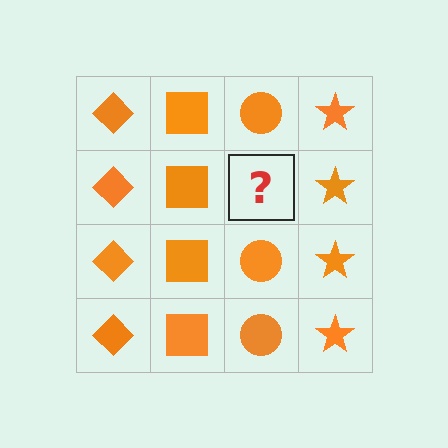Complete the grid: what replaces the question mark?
The question mark should be replaced with an orange circle.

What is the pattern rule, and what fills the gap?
The rule is that each column has a consistent shape. The gap should be filled with an orange circle.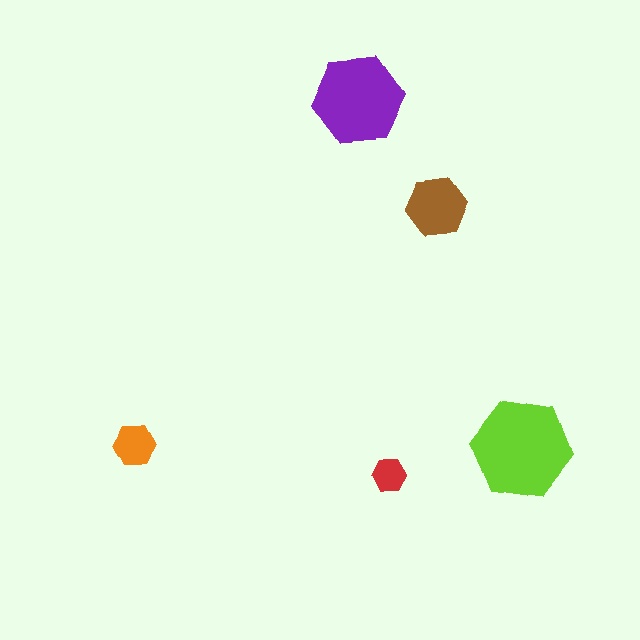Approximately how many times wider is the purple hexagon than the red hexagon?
About 2.5 times wider.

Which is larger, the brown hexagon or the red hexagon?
The brown one.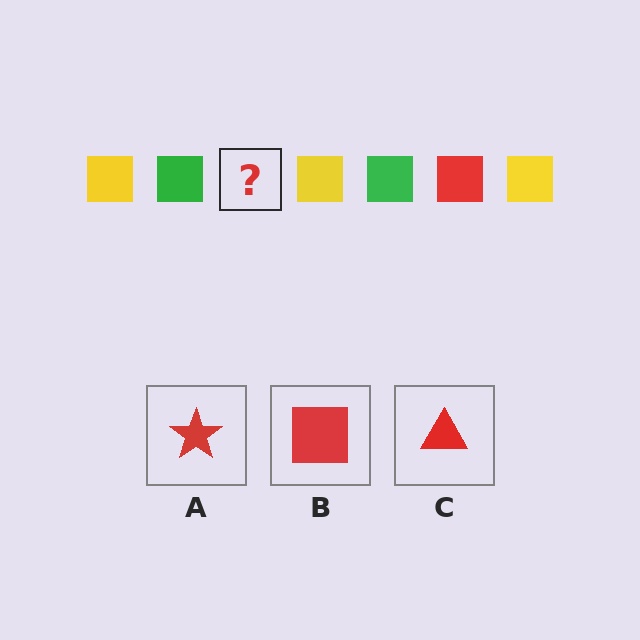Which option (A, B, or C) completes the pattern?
B.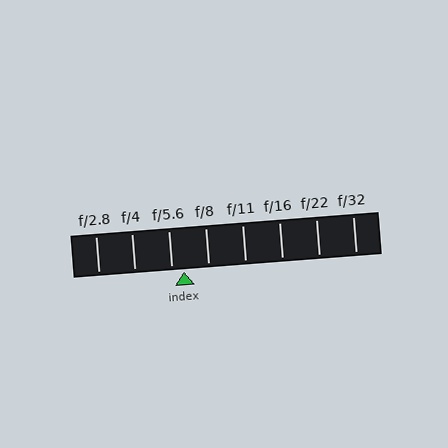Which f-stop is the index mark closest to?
The index mark is closest to f/5.6.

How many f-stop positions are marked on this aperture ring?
There are 8 f-stop positions marked.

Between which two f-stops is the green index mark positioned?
The index mark is between f/5.6 and f/8.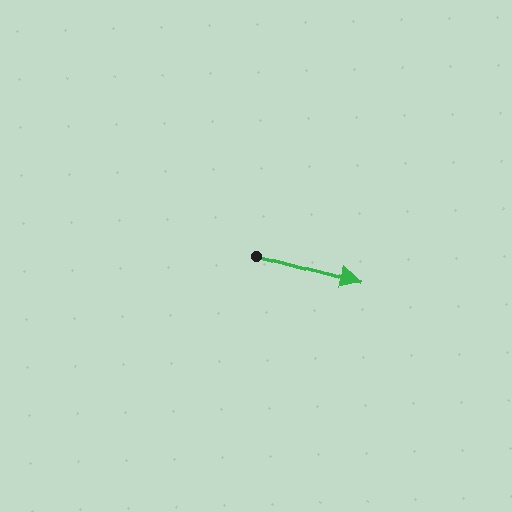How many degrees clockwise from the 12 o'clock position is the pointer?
Approximately 105 degrees.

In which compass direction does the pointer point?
East.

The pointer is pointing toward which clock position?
Roughly 4 o'clock.